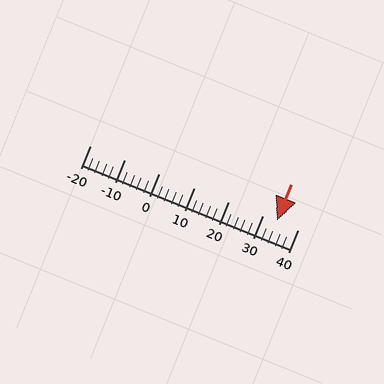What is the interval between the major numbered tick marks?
The major tick marks are spaced 10 units apart.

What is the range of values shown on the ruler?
The ruler shows values from -20 to 40.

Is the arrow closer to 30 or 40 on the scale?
The arrow is closer to 30.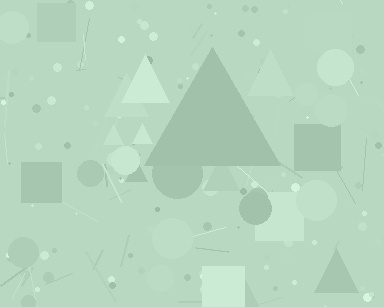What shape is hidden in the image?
A triangle is hidden in the image.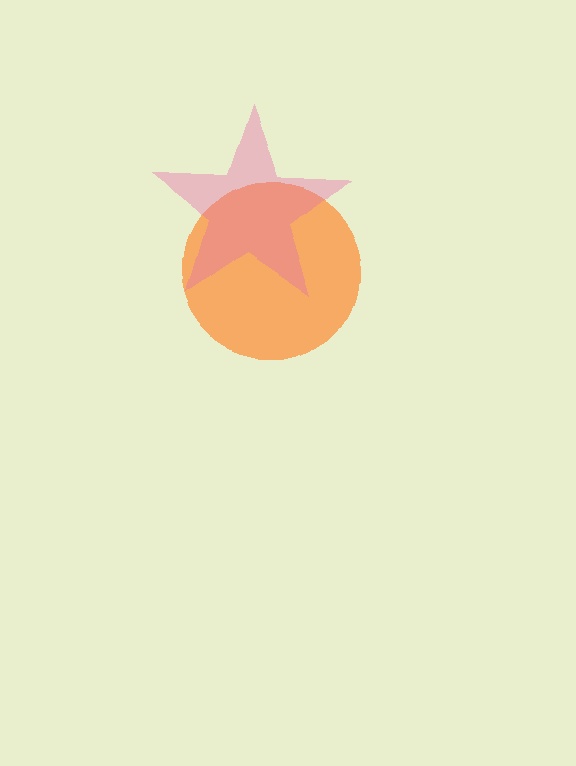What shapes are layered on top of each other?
The layered shapes are: an orange circle, a pink star.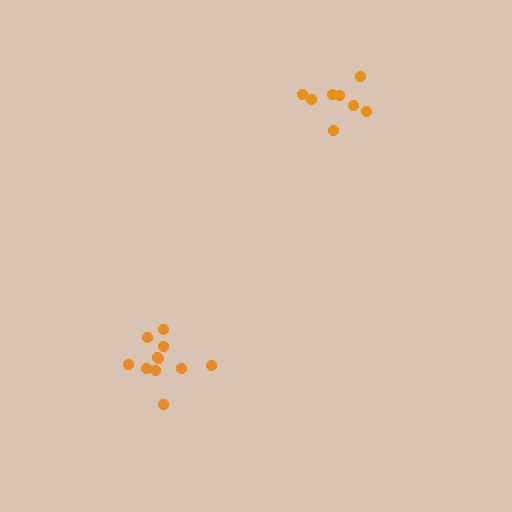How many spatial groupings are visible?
There are 2 spatial groupings.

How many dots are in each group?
Group 1: 11 dots, Group 2: 8 dots (19 total).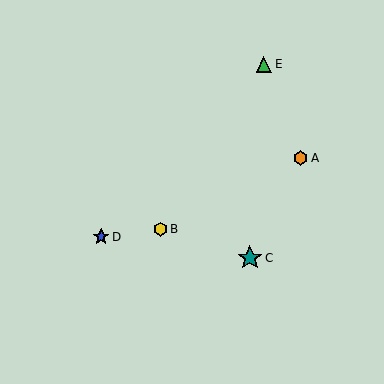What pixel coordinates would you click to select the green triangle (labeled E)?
Click at (264, 64) to select the green triangle E.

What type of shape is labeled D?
Shape D is a blue star.